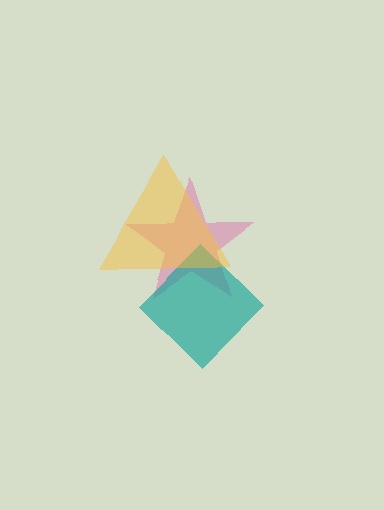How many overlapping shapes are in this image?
There are 3 overlapping shapes in the image.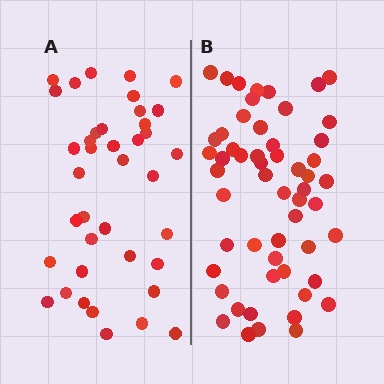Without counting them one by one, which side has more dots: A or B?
Region B (the right region) has more dots.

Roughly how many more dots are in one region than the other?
Region B has approximately 15 more dots than region A.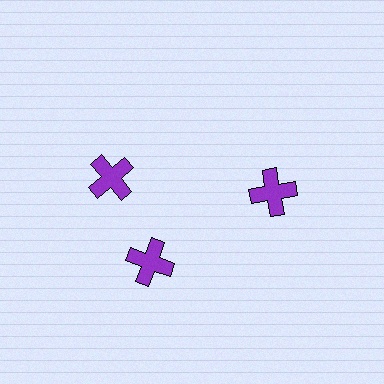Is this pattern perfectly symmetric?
No. The 3 purple crosses are arranged in a ring, but one element near the 11 o'clock position is rotated out of alignment along the ring, breaking the 3-fold rotational symmetry.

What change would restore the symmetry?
The symmetry would be restored by rotating it back into even spacing with its neighbors so that all 3 crosses sit at equal angles and equal distance from the center.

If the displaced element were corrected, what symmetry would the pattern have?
It would have 3-fold rotational symmetry — the pattern would map onto itself every 120 degrees.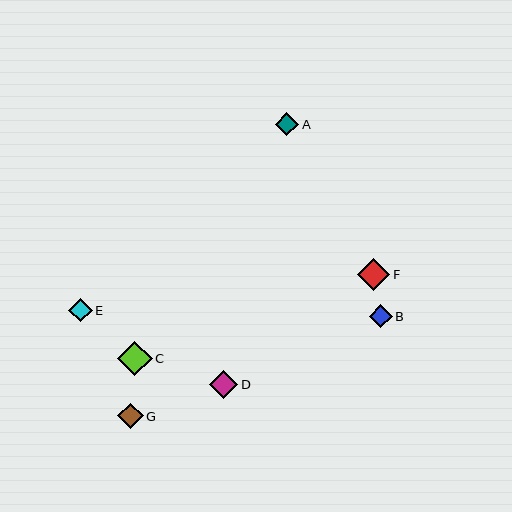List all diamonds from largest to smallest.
From largest to smallest: C, F, D, G, E, A, B.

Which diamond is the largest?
Diamond C is the largest with a size of approximately 35 pixels.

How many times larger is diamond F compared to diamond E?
Diamond F is approximately 1.4 times the size of diamond E.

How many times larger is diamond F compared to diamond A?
Diamond F is approximately 1.4 times the size of diamond A.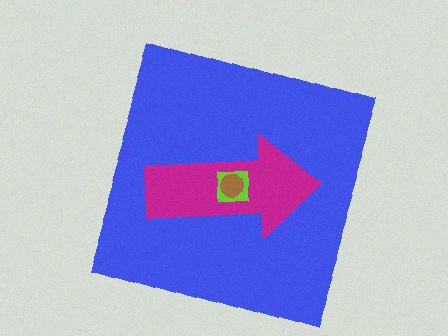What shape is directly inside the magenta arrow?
The lime square.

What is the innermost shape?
The brown circle.